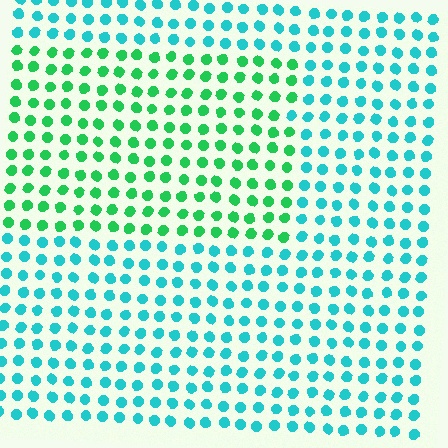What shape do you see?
I see a rectangle.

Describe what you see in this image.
The image is filled with small cyan elements in a uniform arrangement. A rectangle-shaped region is visible where the elements are tinted to a slightly different hue, forming a subtle color boundary.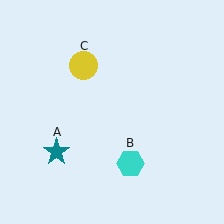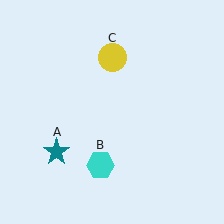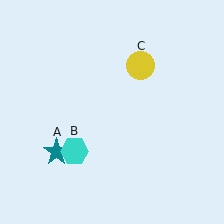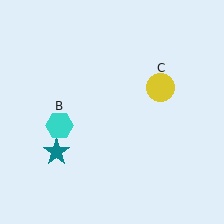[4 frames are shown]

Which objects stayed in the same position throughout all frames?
Teal star (object A) remained stationary.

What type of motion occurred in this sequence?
The cyan hexagon (object B), yellow circle (object C) rotated clockwise around the center of the scene.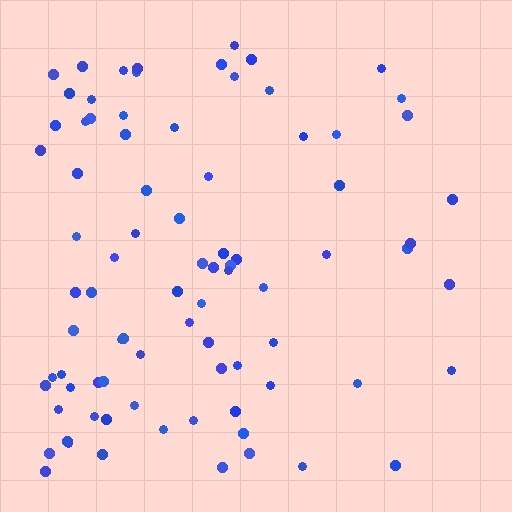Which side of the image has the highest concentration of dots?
The left.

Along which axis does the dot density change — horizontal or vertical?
Horizontal.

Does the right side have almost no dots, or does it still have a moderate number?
Still a moderate number, just noticeably fewer than the left.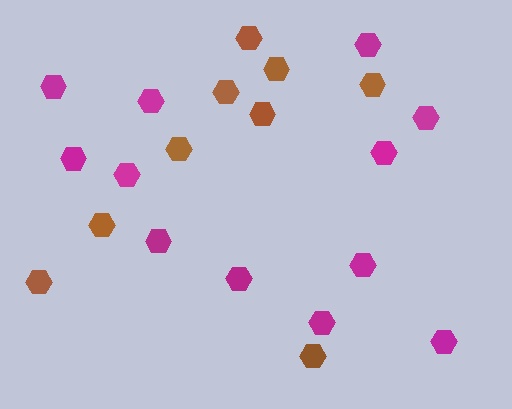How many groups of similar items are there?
There are 2 groups: one group of magenta hexagons (12) and one group of brown hexagons (9).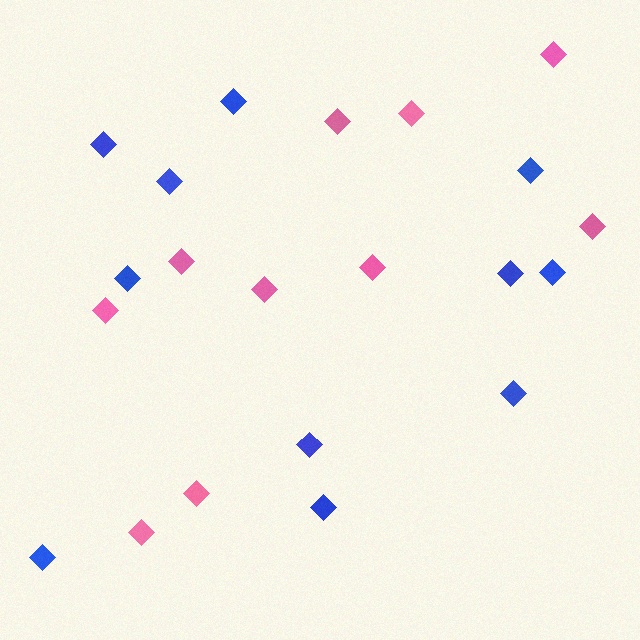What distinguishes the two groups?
There are 2 groups: one group of pink diamonds (10) and one group of blue diamonds (11).